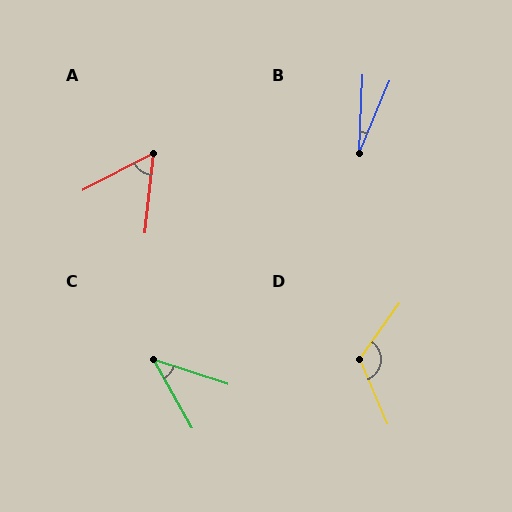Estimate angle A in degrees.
Approximately 57 degrees.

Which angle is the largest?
D, at approximately 121 degrees.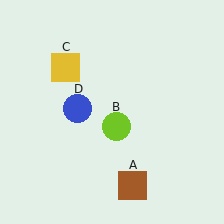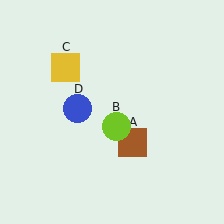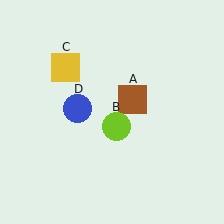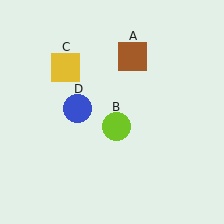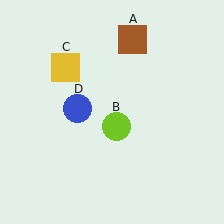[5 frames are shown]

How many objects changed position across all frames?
1 object changed position: brown square (object A).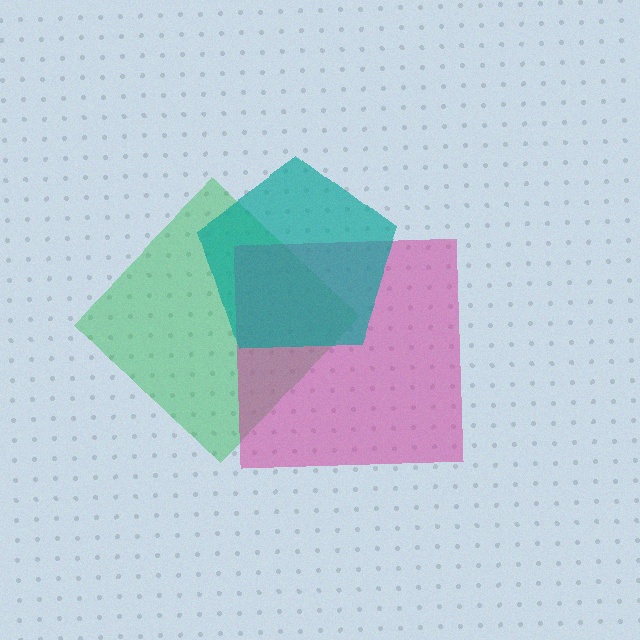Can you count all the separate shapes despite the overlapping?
Yes, there are 3 separate shapes.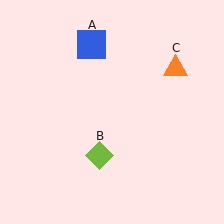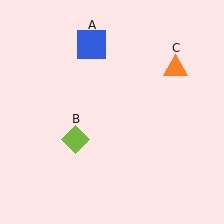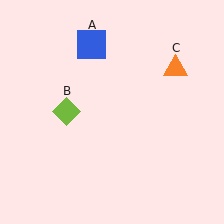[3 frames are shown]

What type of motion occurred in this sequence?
The lime diamond (object B) rotated clockwise around the center of the scene.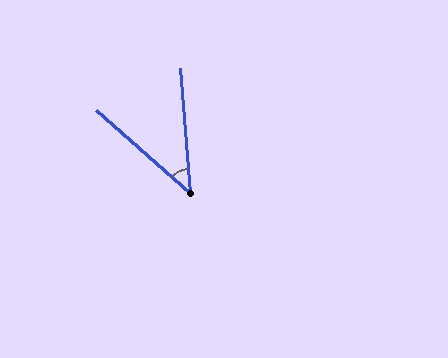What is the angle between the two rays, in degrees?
Approximately 44 degrees.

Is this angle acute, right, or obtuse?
It is acute.